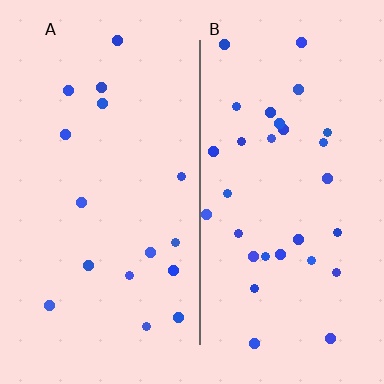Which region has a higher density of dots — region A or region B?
B (the right).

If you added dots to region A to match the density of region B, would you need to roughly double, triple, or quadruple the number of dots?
Approximately double.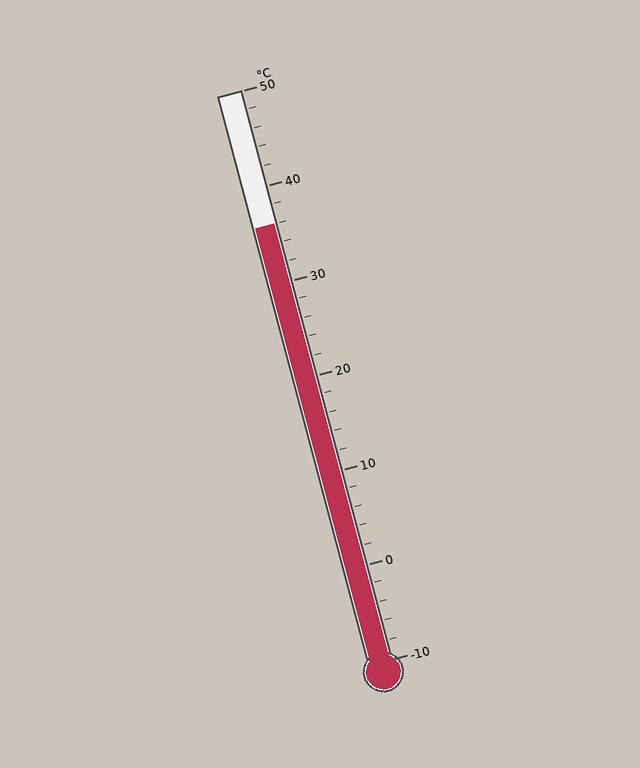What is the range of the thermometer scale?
The thermometer scale ranges from -10°C to 50°C.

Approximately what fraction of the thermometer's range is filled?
The thermometer is filled to approximately 75% of its range.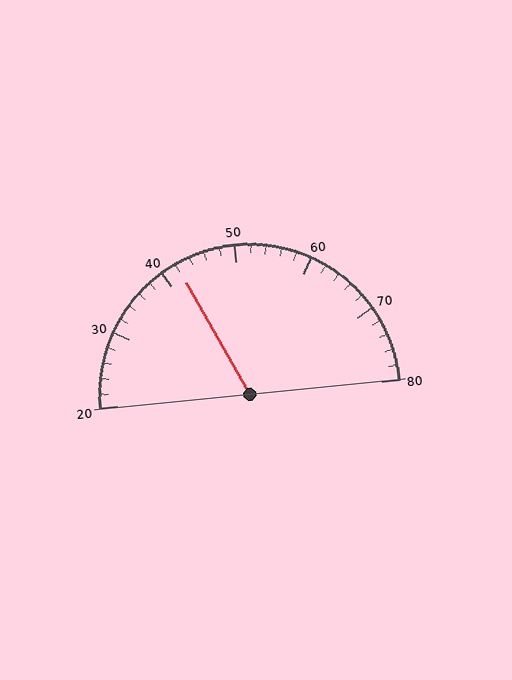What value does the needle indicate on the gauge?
The needle indicates approximately 42.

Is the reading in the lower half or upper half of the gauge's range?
The reading is in the lower half of the range (20 to 80).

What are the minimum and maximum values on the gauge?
The gauge ranges from 20 to 80.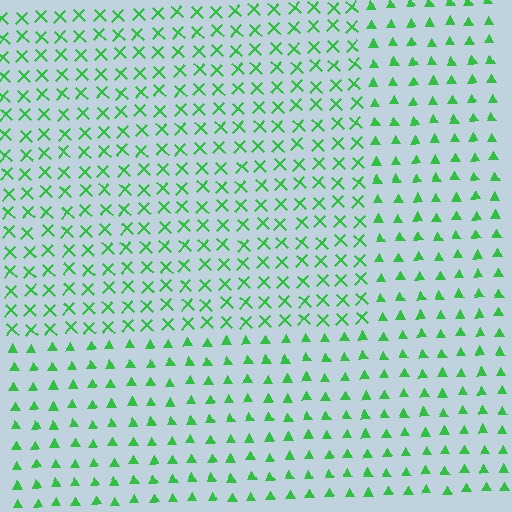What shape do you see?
I see a rectangle.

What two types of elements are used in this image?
The image uses X marks inside the rectangle region and triangles outside it.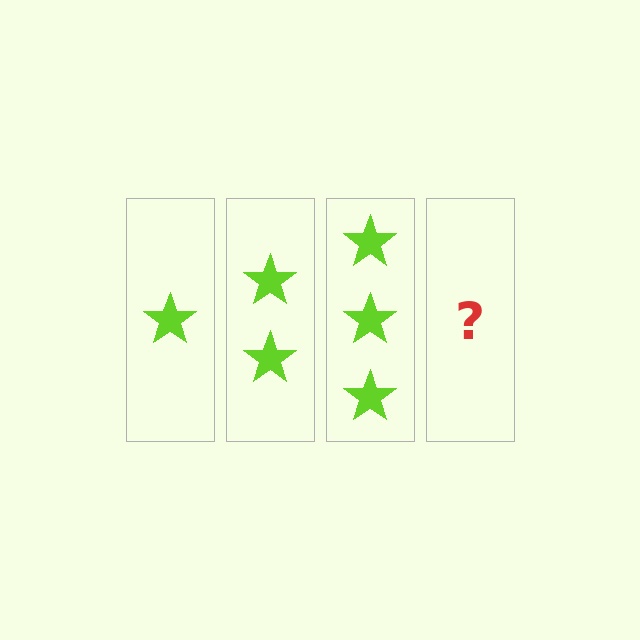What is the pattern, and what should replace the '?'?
The pattern is that each step adds one more star. The '?' should be 4 stars.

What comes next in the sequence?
The next element should be 4 stars.